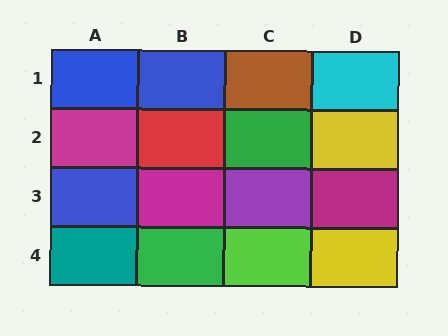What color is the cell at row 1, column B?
Blue.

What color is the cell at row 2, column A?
Magenta.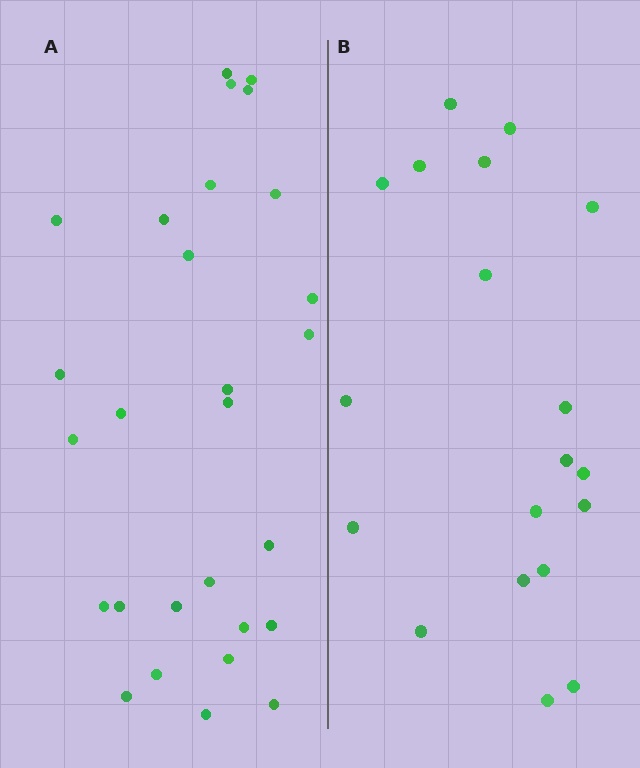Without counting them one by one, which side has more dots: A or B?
Region A (the left region) has more dots.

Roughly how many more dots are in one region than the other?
Region A has roughly 8 or so more dots than region B.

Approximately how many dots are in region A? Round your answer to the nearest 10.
About 30 dots. (The exact count is 28, which rounds to 30.)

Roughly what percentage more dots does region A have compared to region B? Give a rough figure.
About 45% more.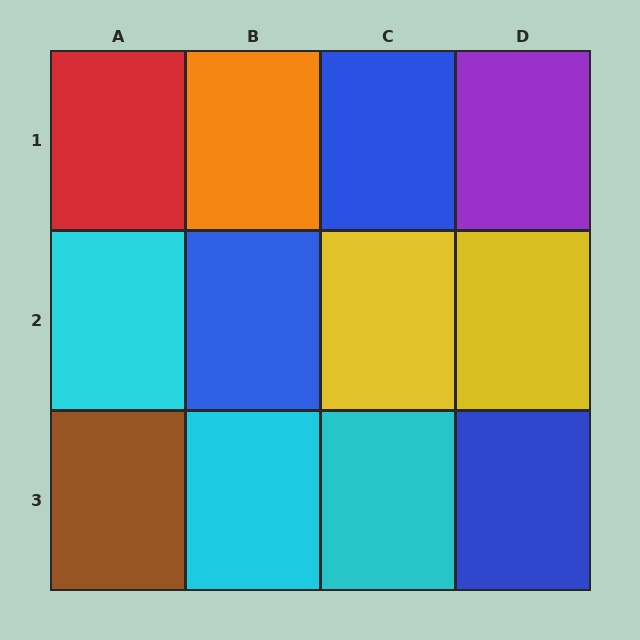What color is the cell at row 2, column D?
Yellow.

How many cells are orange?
1 cell is orange.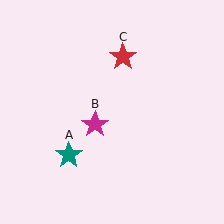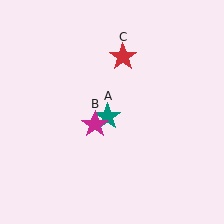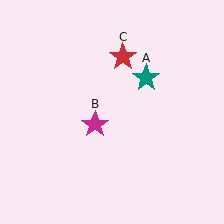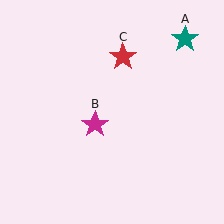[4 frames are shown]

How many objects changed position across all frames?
1 object changed position: teal star (object A).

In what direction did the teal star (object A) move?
The teal star (object A) moved up and to the right.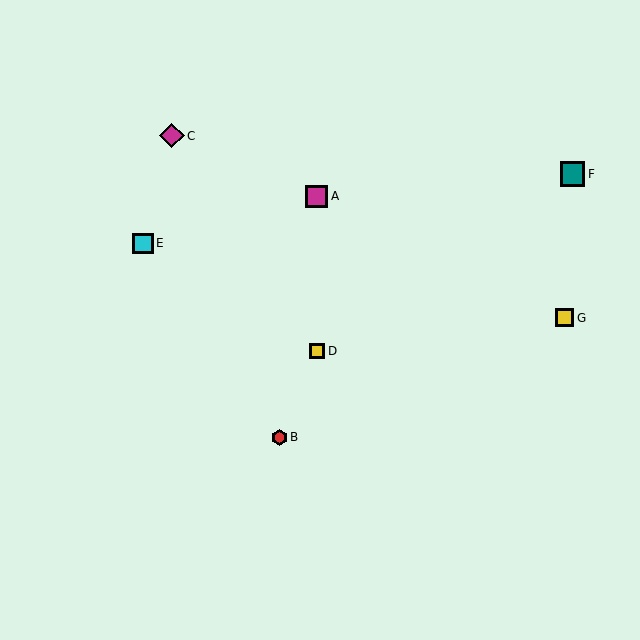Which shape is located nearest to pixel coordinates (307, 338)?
The yellow square (labeled D) at (317, 351) is nearest to that location.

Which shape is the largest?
The teal square (labeled F) is the largest.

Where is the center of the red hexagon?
The center of the red hexagon is at (279, 437).